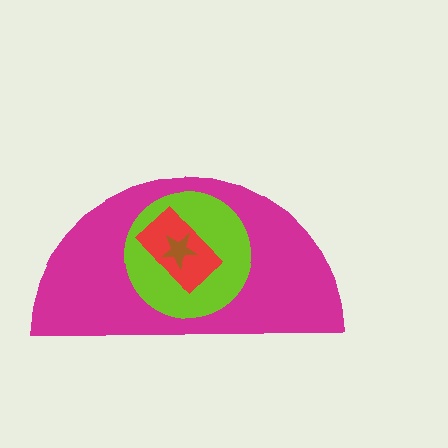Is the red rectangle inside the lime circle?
Yes.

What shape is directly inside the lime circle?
The red rectangle.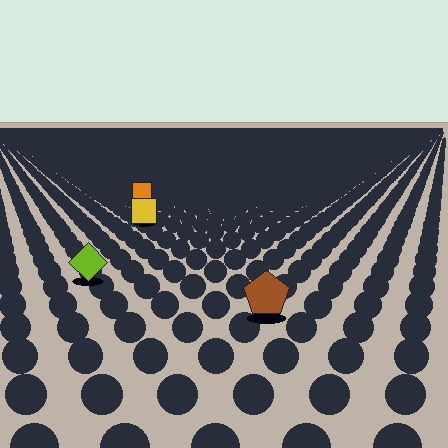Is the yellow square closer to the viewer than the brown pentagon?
No. The brown pentagon is closer — you can tell from the texture gradient: the ground texture is coarser near it.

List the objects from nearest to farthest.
From nearest to farthest: the brown pentagon, the lime diamond, the yellow square, the orange square.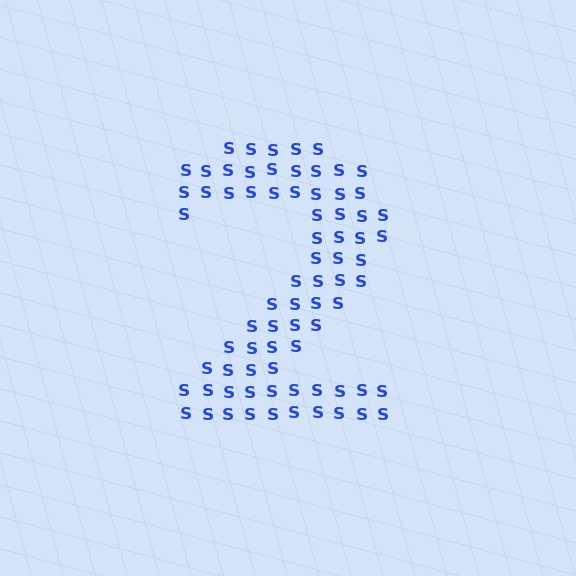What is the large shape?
The large shape is the digit 2.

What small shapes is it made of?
It is made of small letter S's.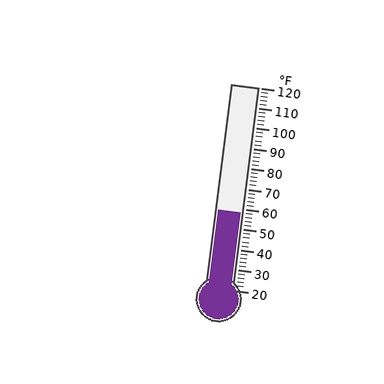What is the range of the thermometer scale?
The thermometer scale ranges from 20°F to 120°F.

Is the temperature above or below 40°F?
The temperature is above 40°F.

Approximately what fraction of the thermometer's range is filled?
The thermometer is filled to approximately 40% of its range.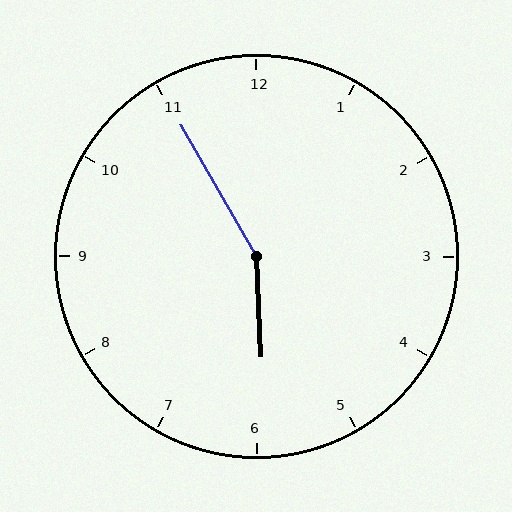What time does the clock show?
5:55.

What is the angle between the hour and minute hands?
Approximately 152 degrees.